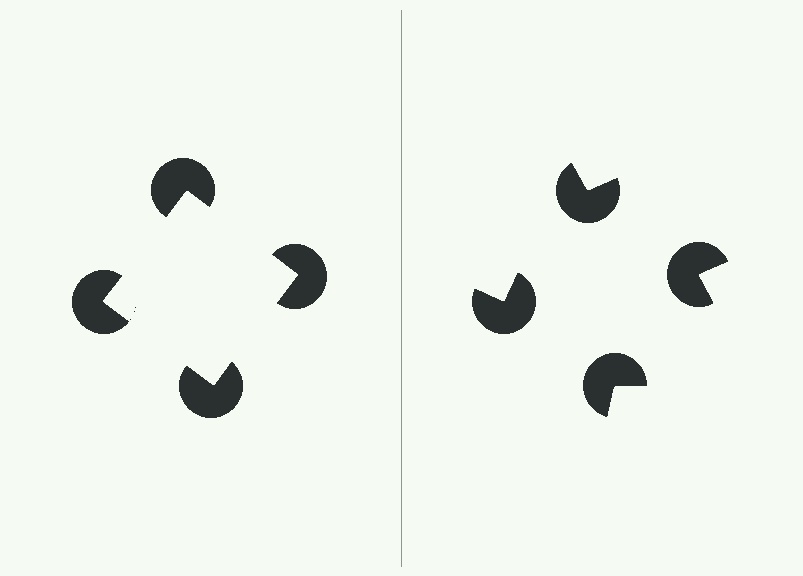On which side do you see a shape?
An illusory square appears on the left side. On the right side the wedge cuts are rotated, so no coherent shape forms.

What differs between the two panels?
The pac-man discs are positioned identically on both sides; only the wedge orientations differ. On the left they align to a square; on the right they are misaligned.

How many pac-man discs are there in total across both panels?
8 — 4 on each side.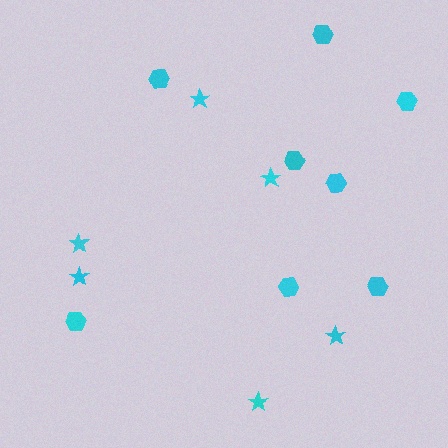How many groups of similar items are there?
There are 2 groups: one group of stars (6) and one group of hexagons (8).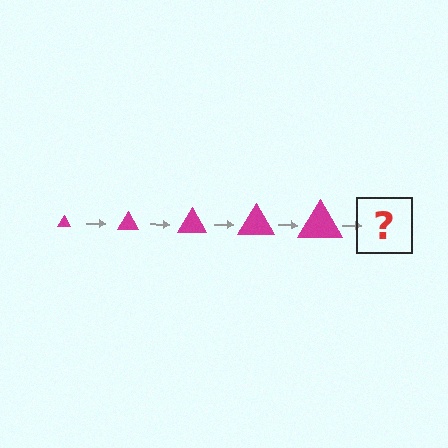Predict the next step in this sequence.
The next step is a magenta triangle, larger than the previous one.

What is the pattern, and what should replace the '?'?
The pattern is that the triangle gets progressively larger each step. The '?' should be a magenta triangle, larger than the previous one.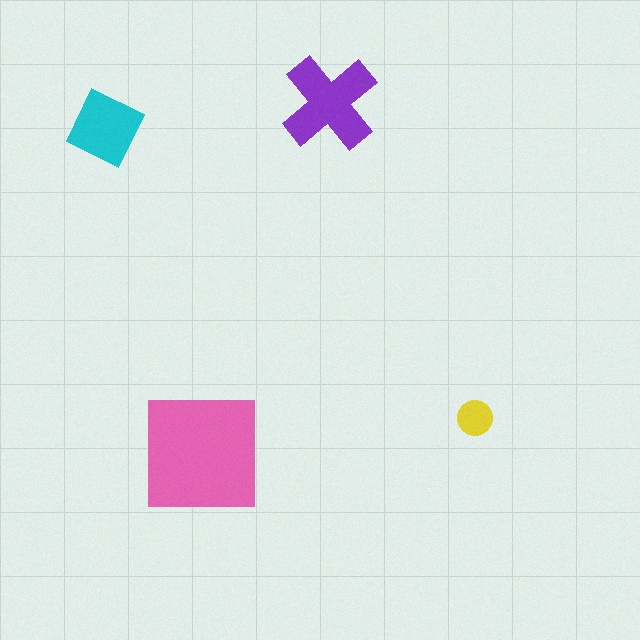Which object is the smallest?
The yellow circle.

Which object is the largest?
The pink square.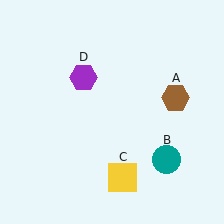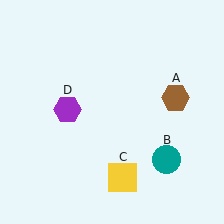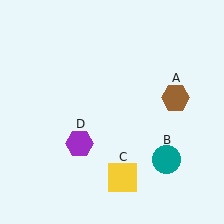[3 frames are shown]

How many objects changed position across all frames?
1 object changed position: purple hexagon (object D).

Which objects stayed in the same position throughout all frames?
Brown hexagon (object A) and teal circle (object B) and yellow square (object C) remained stationary.